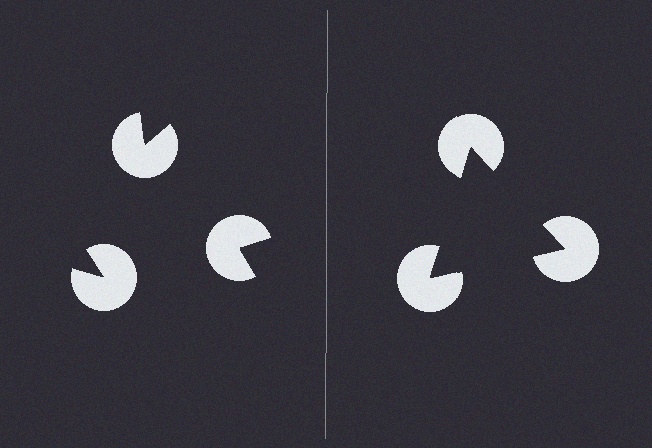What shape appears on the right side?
An illusory triangle.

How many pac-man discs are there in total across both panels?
6 — 3 on each side.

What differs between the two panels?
The pac-man discs are positioned identically on both sides; only the wedge orientations differ. On the right they align to a triangle; on the left they are misaligned.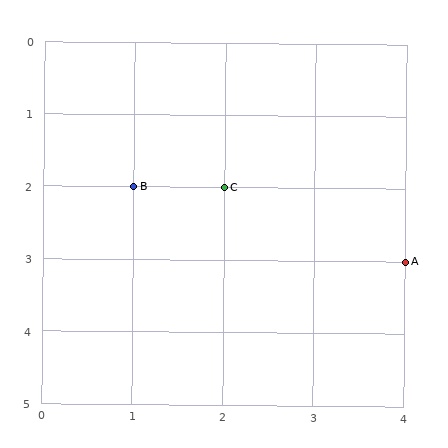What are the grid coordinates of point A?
Point A is at grid coordinates (4, 3).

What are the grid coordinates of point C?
Point C is at grid coordinates (2, 2).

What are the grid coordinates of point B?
Point B is at grid coordinates (1, 2).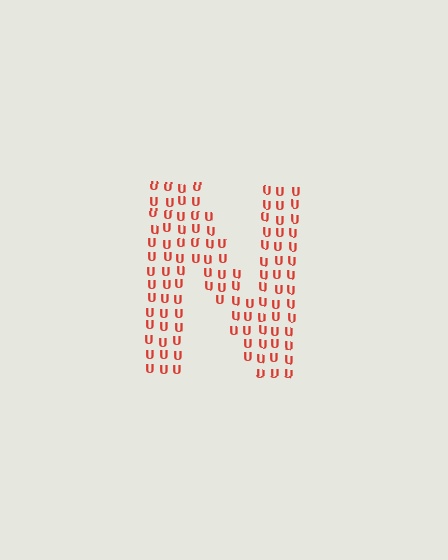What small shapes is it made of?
It is made of small letter U's.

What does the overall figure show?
The overall figure shows the letter N.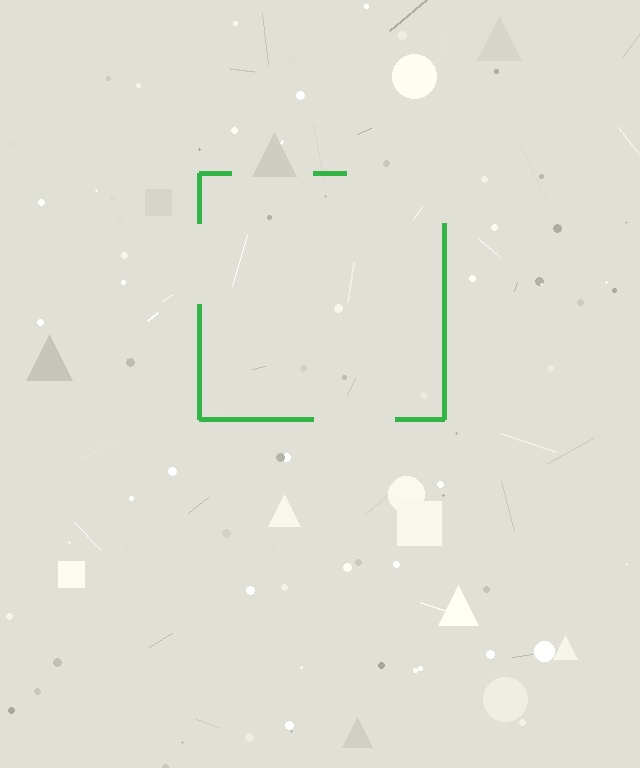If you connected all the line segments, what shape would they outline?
They would outline a square.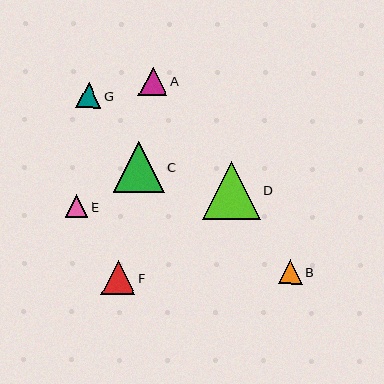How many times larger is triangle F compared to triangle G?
Triangle F is approximately 1.4 times the size of triangle G.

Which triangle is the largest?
Triangle D is the largest with a size of approximately 58 pixels.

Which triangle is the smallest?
Triangle E is the smallest with a size of approximately 23 pixels.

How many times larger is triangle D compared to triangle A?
Triangle D is approximately 2.1 times the size of triangle A.